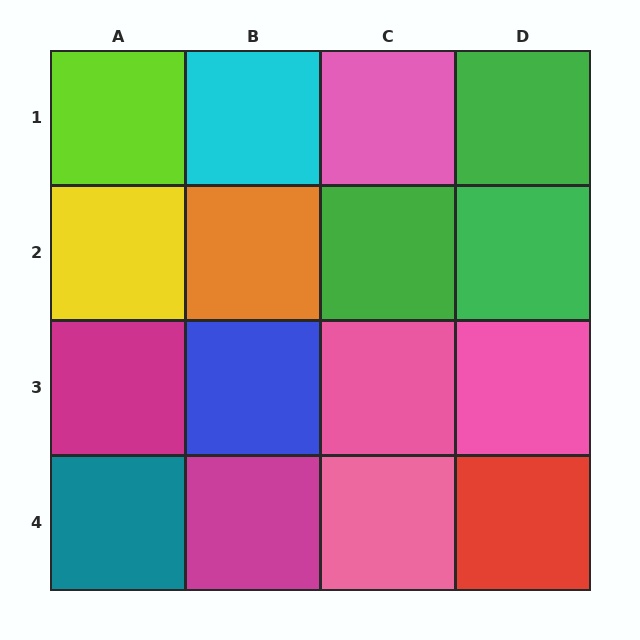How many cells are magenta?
2 cells are magenta.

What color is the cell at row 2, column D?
Green.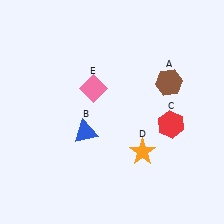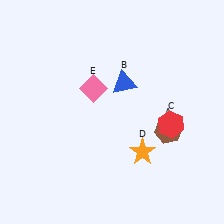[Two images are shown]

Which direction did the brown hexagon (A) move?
The brown hexagon (A) moved down.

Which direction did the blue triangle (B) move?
The blue triangle (B) moved up.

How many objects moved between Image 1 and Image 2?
2 objects moved between the two images.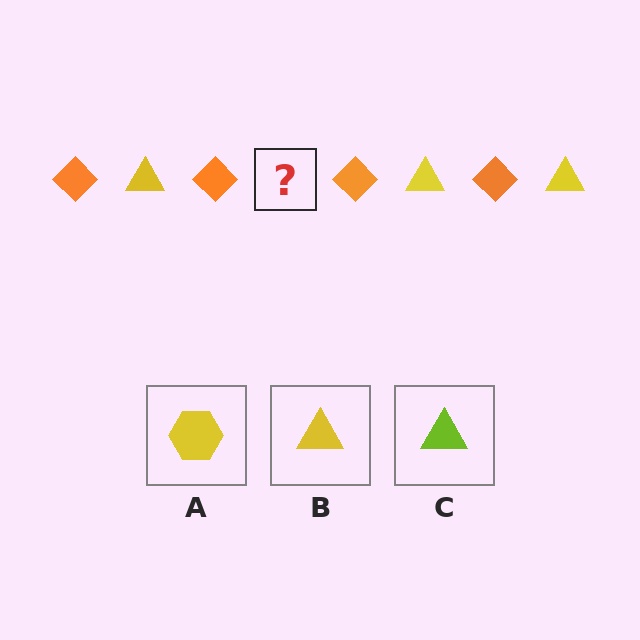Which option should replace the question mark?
Option B.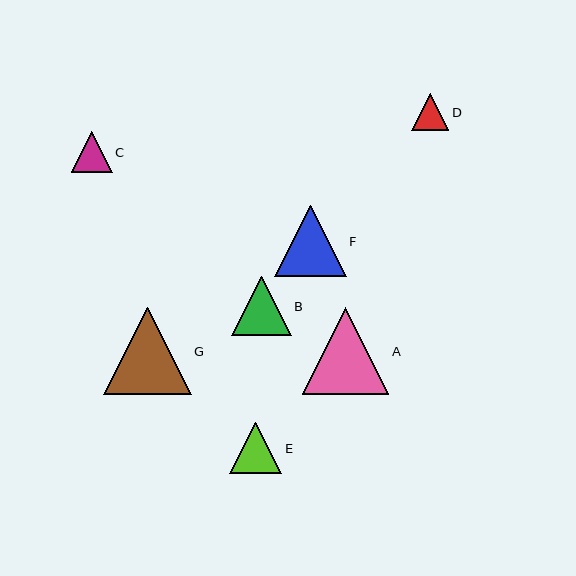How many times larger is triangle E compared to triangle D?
Triangle E is approximately 1.4 times the size of triangle D.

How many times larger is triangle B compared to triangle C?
Triangle B is approximately 1.5 times the size of triangle C.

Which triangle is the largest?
Triangle G is the largest with a size of approximately 88 pixels.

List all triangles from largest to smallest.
From largest to smallest: G, A, F, B, E, C, D.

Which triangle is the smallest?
Triangle D is the smallest with a size of approximately 37 pixels.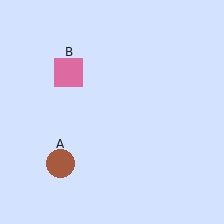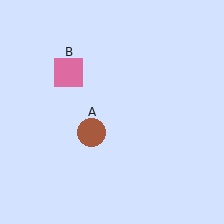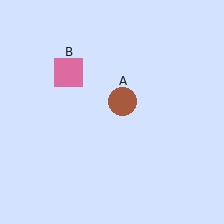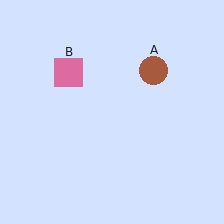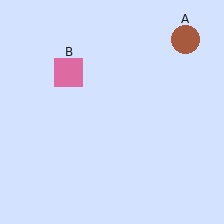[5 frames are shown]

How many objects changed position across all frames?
1 object changed position: brown circle (object A).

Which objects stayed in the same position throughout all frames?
Pink square (object B) remained stationary.